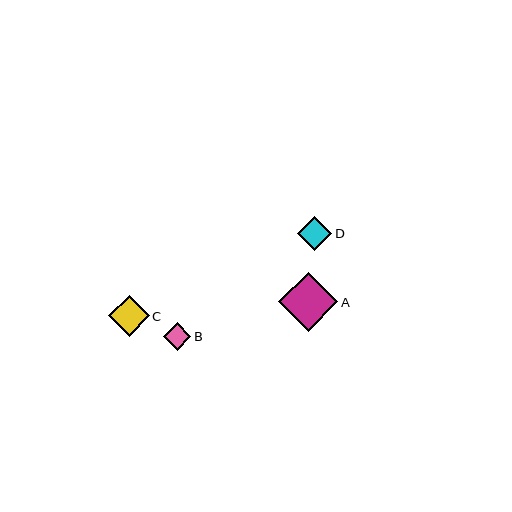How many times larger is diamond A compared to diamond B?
Diamond A is approximately 2.1 times the size of diamond B.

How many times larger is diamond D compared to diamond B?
Diamond D is approximately 1.2 times the size of diamond B.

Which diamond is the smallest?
Diamond B is the smallest with a size of approximately 28 pixels.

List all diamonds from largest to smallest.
From largest to smallest: A, C, D, B.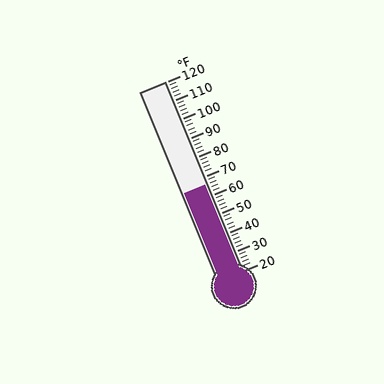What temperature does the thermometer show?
The thermometer shows approximately 66°F.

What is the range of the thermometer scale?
The thermometer scale ranges from 20°F to 120°F.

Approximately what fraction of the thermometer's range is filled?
The thermometer is filled to approximately 45% of its range.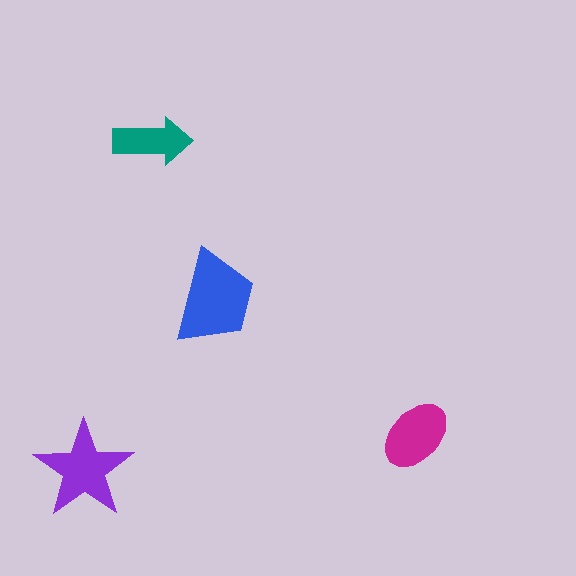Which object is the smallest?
The teal arrow.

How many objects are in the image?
There are 4 objects in the image.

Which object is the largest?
The blue trapezoid.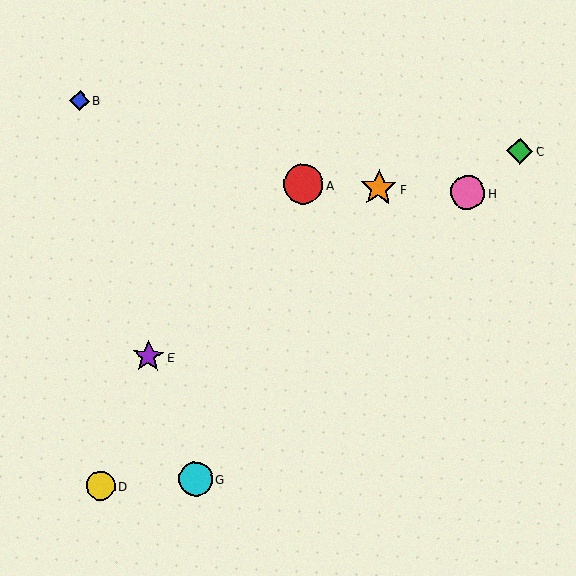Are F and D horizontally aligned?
No, F is at y≈188 and D is at y≈486.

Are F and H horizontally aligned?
Yes, both are at y≈188.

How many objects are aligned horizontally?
3 objects (A, F, H) are aligned horizontally.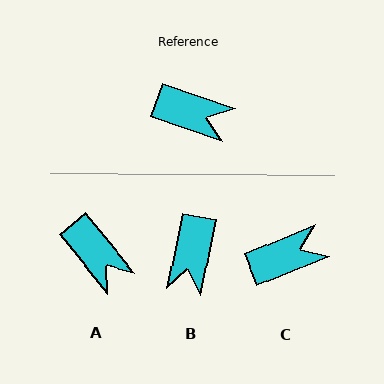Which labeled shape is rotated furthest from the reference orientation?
B, about 82 degrees away.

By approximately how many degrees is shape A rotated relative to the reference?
Approximately 31 degrees clockwise.